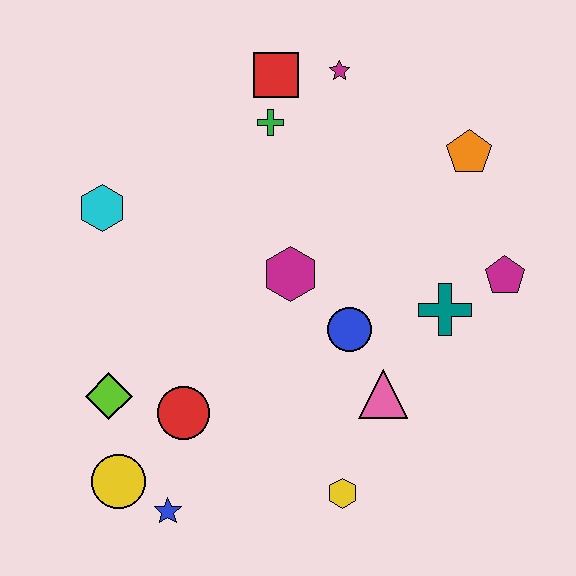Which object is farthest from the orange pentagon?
The yellow circle is farthest from the orange pentagon.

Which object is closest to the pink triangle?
The blue circle is closest to the pink triangle.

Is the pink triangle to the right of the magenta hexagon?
Yes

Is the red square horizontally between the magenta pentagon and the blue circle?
No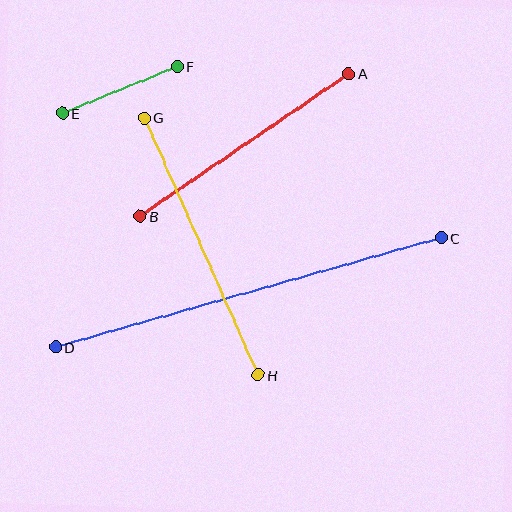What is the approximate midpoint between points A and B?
The midpoint is at approximately (244, 145) pixels.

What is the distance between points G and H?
The distance is approximately 281 pixels.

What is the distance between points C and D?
The distance is approximately 400 pixels.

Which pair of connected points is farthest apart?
Points C and D are farthest apart.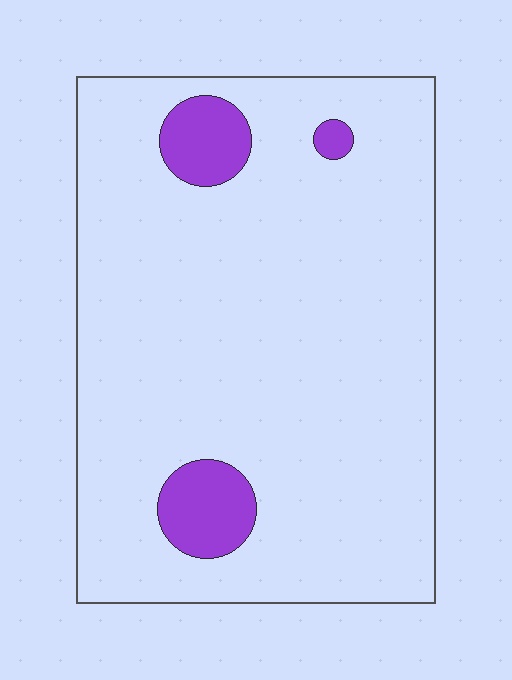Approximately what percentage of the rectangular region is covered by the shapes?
Approximately 10%.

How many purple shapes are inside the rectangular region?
3.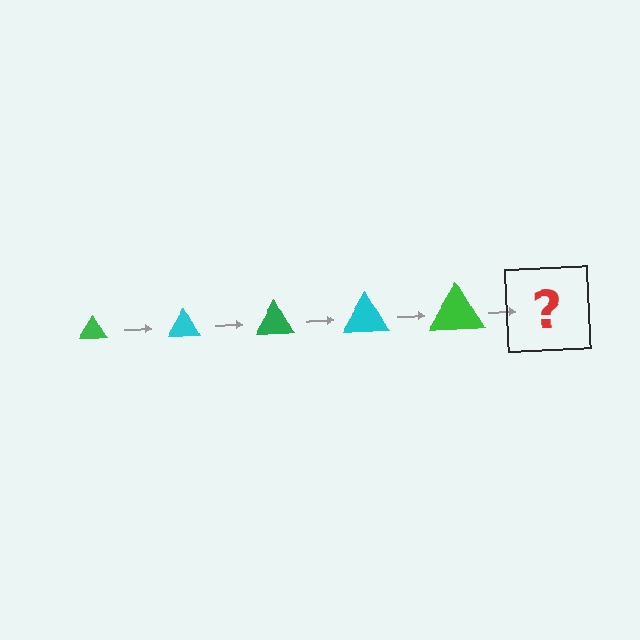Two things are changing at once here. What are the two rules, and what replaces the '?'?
The two rules are that the triangle grows larger each step and the color cycles through green and cyan. The '?' should be a cyan triangle, larger than the previous one.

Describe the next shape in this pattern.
It should be a cyan triangle, larger than the previous one.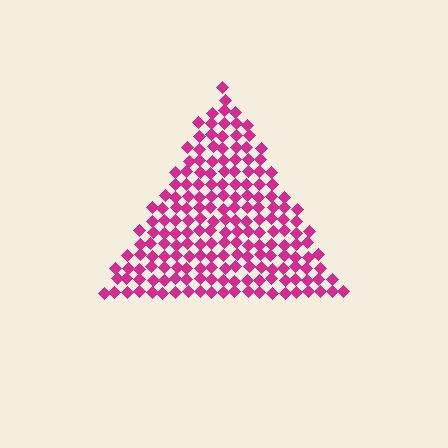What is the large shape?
The large shape is a triangle.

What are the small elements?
The small elements are diamonds.